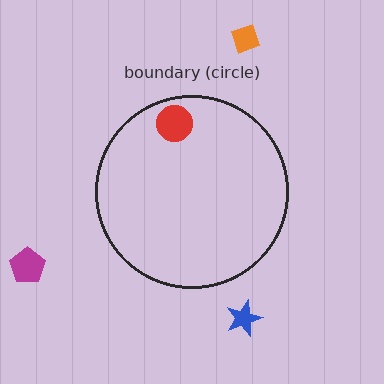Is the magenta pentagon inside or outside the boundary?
Outside.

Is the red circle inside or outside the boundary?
Inside.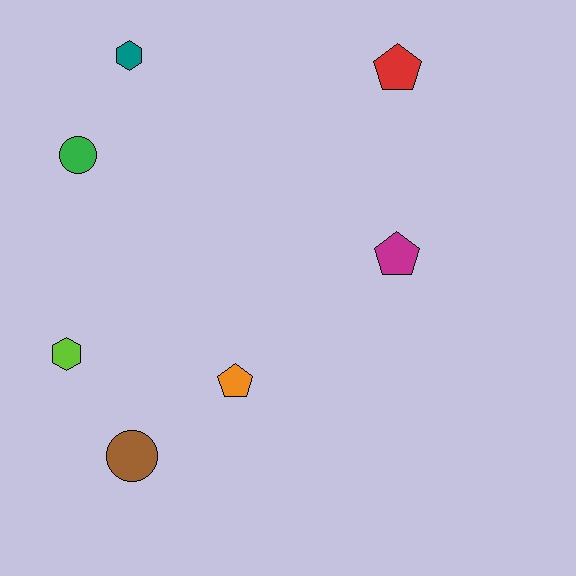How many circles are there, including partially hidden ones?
There are 2 circles.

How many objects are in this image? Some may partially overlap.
There are 7 objects.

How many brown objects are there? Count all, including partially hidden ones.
There is 1 brown object.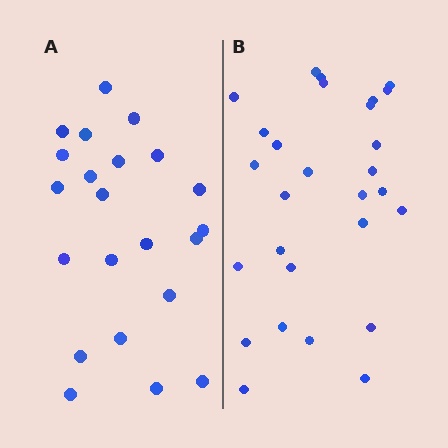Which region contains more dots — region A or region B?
Region B (the right region) has more dots.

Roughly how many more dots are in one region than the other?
Region B has about 6 more dots than region A.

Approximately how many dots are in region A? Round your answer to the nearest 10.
About 20 dots. (The exact count is 22, which rounds to 20.)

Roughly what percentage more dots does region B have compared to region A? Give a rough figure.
About 25% more.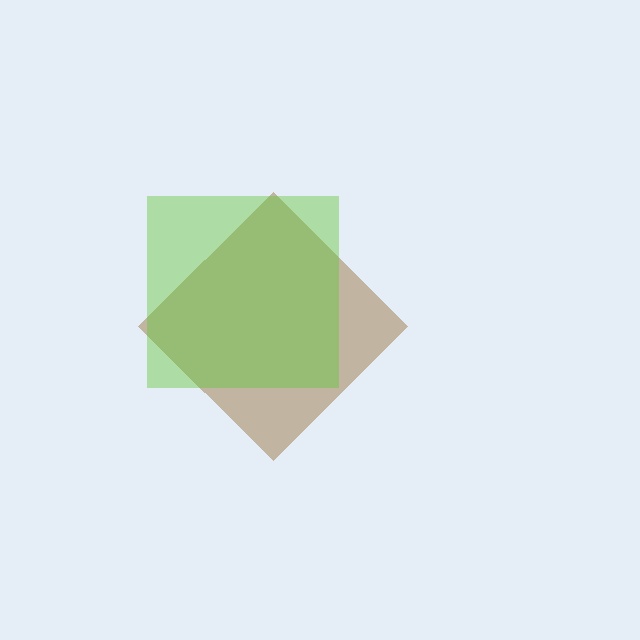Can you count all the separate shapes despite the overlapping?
Yes, there are 2 separate shapes.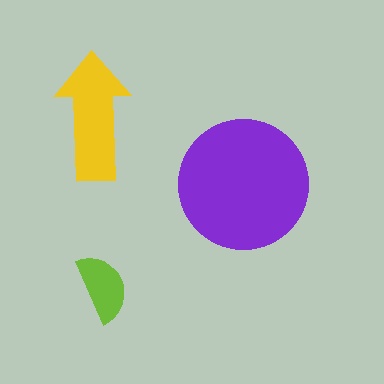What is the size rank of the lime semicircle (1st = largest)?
3rd.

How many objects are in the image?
There are 3 objects in the image.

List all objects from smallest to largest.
The lime semicircle, the yellow arrow, the purple circle.